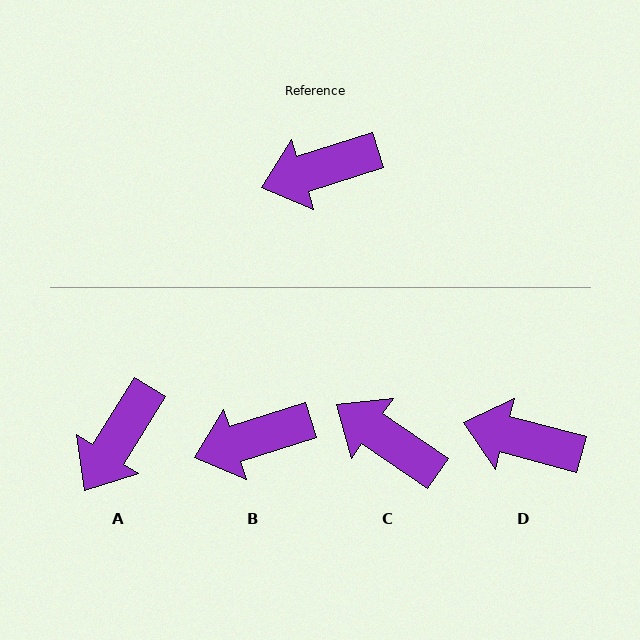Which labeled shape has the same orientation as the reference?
B.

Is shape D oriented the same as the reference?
No, it is off by about 33 degrees.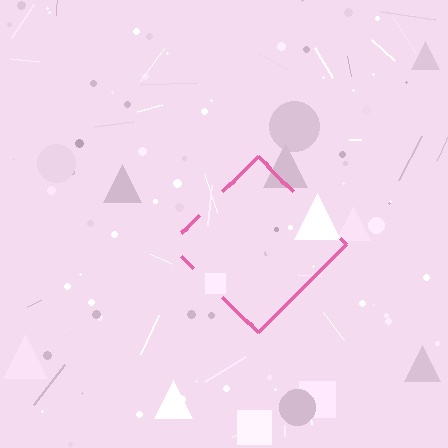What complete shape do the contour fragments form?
The contour fragments form a diamond.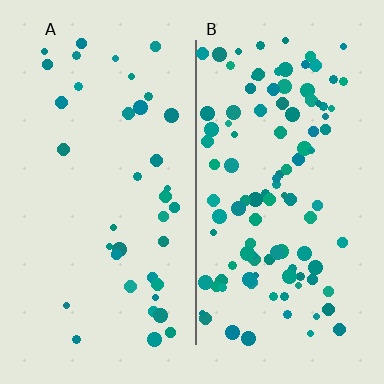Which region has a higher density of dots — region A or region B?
B (the right).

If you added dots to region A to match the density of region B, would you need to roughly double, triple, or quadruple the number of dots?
Approximately triple.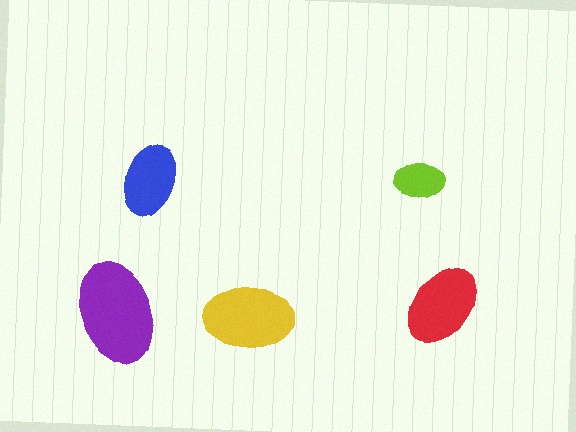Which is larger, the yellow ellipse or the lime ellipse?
The yellow one.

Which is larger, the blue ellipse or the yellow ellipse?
The yellow one.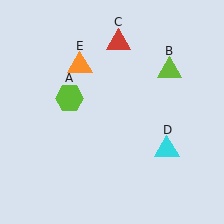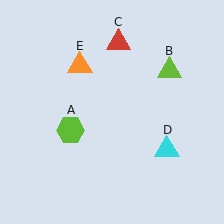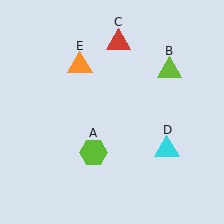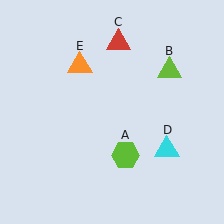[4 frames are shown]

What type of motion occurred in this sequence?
The lime hexagon (object A) rotated counterclockwise around the center of the scene.